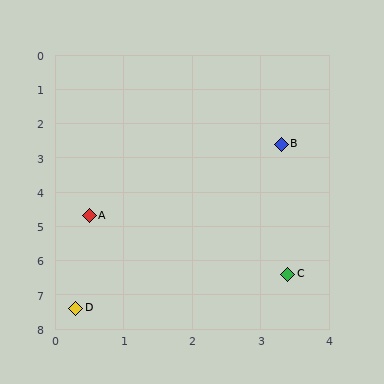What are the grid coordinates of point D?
Point D is at approximately (0.3, 7.4).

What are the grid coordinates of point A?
Point A is at approximately (0.5, 4.7).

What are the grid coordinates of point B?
Point B is at approximately (3.3, 2.6).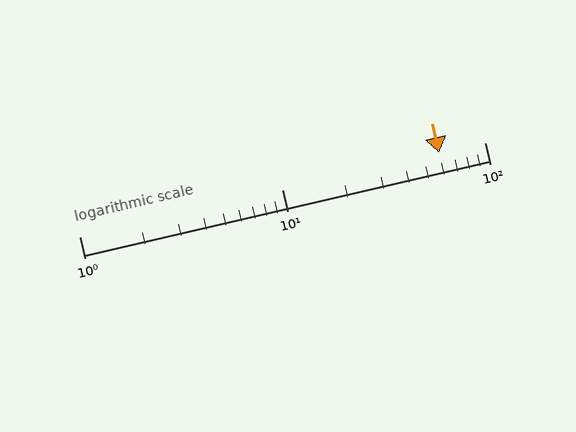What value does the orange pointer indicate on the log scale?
The pointer indicates approximately 60.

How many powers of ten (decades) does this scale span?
The scale spans 2 decades, from 1 to 100.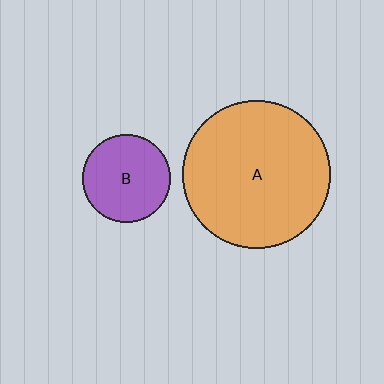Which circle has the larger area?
Circle A (orange).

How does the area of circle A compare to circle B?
Approximately 2.9 times.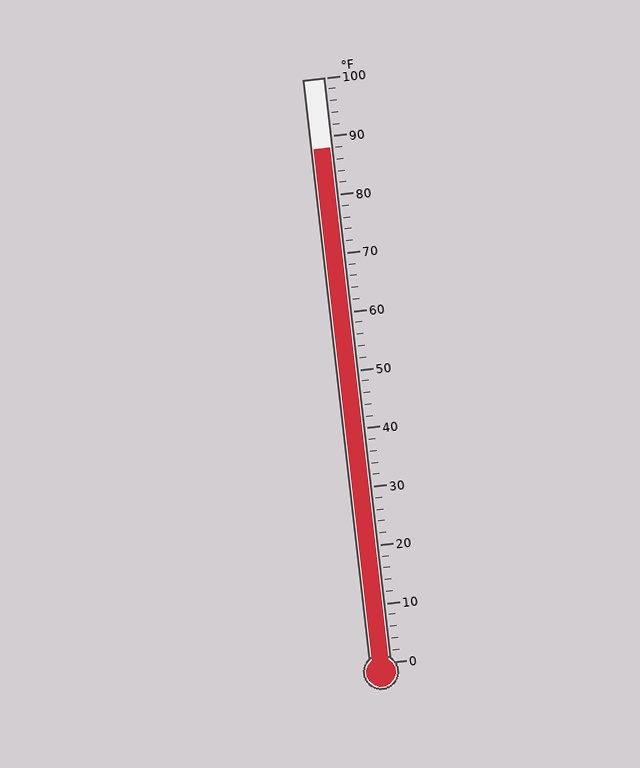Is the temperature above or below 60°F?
The temperature is above 60°F.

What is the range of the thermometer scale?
The thermometer scale ranges from 0°F to 100°F.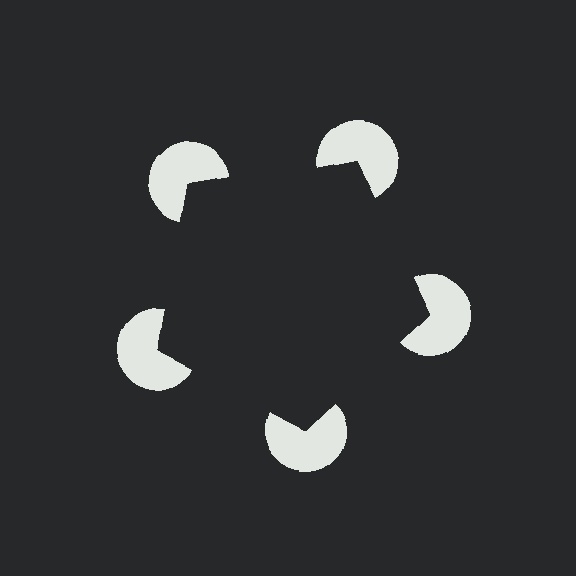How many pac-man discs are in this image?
There are 5 — one at each vertex of the illusory pentagon.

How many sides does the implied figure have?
5 sides.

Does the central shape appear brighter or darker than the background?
It typically appears slightly darker than the background, even though no actual brightness change is drawn.